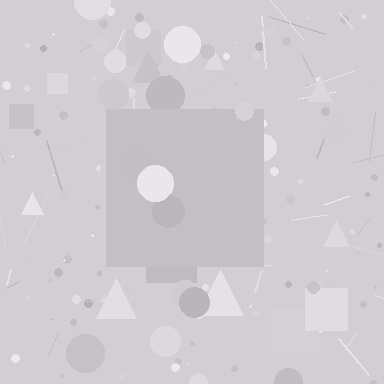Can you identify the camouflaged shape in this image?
The camouflaged shape is a square.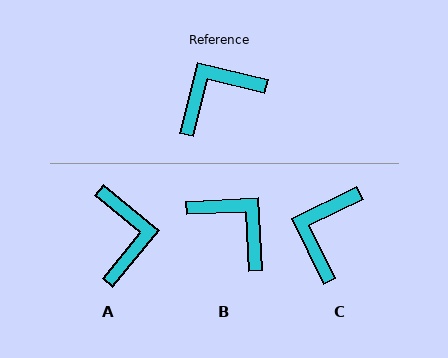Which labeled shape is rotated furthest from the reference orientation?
A, about 116 degrees away.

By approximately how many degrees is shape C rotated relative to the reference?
Approximately 39 degrees counter-clockwise.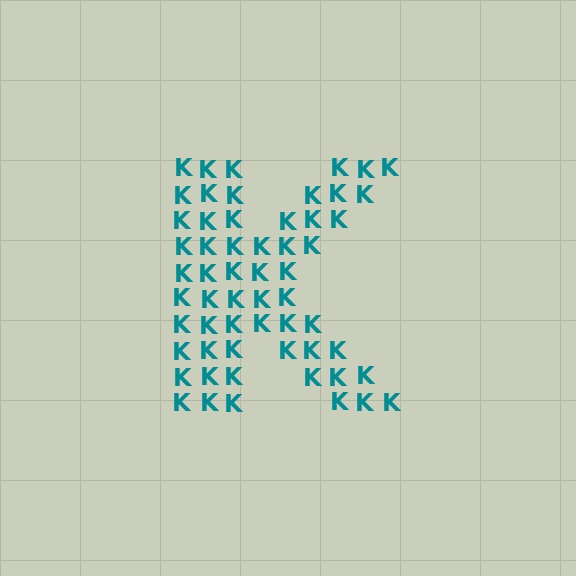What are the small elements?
The small elements are letter K's.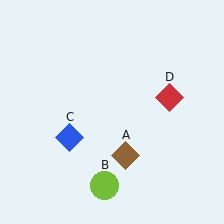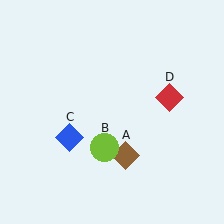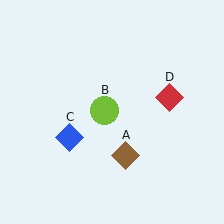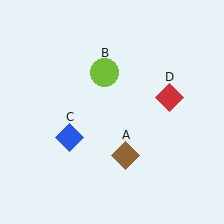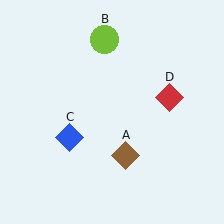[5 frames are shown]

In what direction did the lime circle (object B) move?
The lime circle (object B) moved up.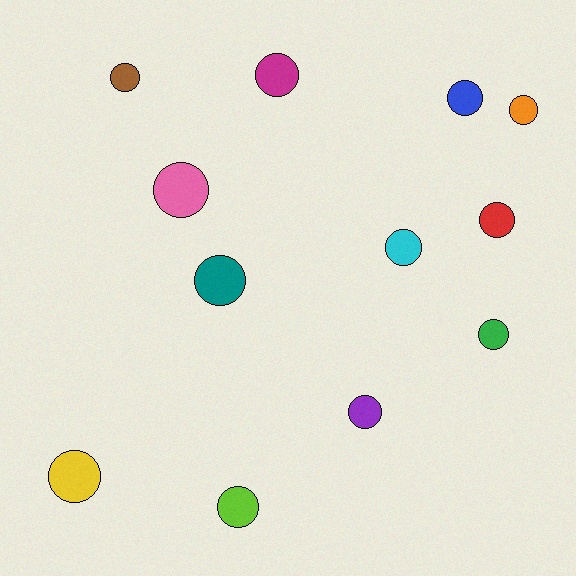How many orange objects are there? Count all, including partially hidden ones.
There is 1 orange object.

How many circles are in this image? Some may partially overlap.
There are 12 circles.